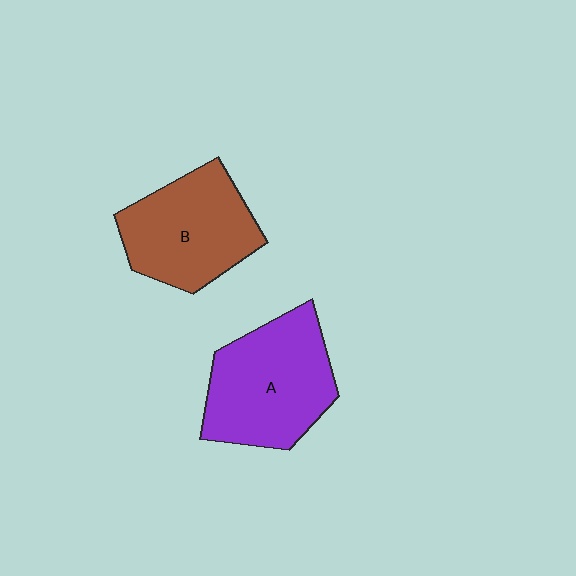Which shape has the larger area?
Shape A (purple).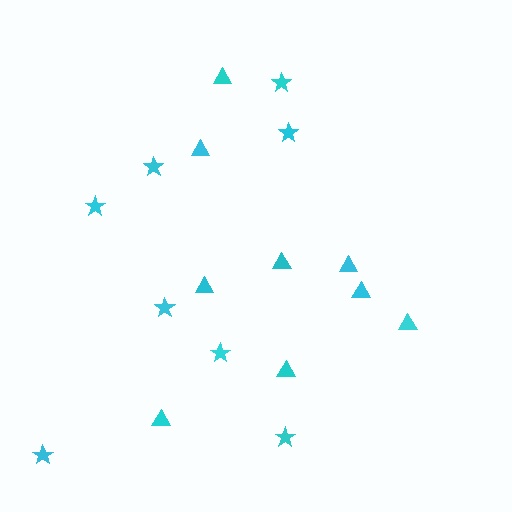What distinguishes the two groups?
There are 2 groups: one group of stars (8) and one group of triangles (9).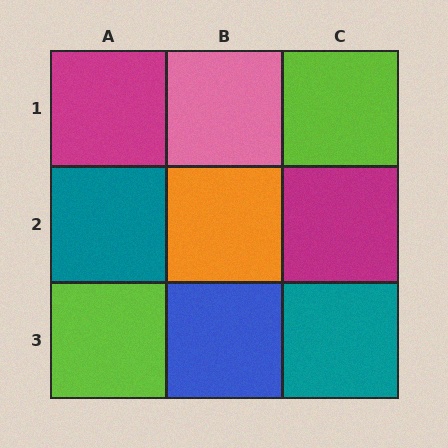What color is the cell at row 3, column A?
Lime.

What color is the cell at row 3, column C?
Teal.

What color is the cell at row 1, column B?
Pink.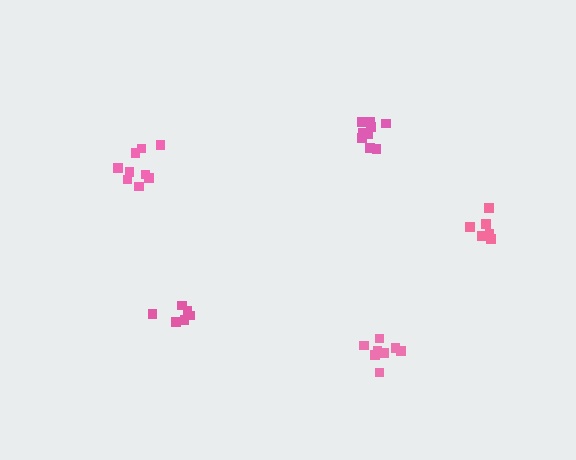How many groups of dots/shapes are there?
There are 5 groups.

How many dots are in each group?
Group 1: 9 dots, Group 2: 7 dots, Group 3: 6 dots, Group 4: 8 dots, Group 5: 9 dots (39 total).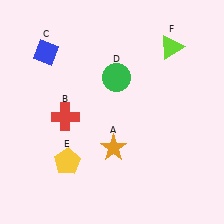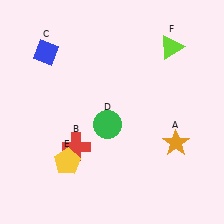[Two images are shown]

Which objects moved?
The objects that moved are: the orange star (A), the red cross (B), the green circle (D).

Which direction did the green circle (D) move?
The green circle (D) moved down.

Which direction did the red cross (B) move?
The red cross (B) moved down.